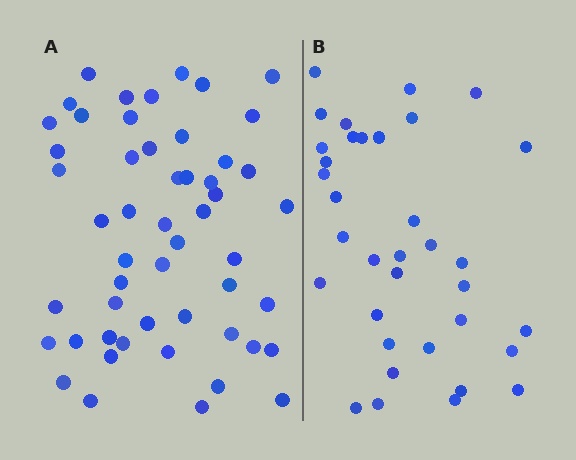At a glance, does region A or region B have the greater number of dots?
Region A (the left region) has more dots.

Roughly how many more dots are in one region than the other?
Region A has approximately 15 more dots than region B.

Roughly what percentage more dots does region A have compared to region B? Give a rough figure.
About 50% more.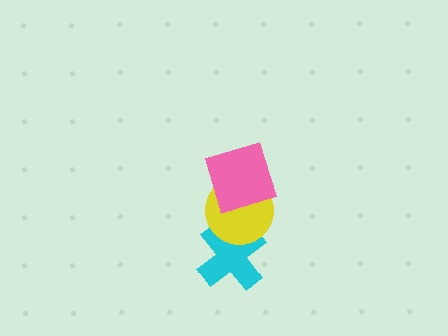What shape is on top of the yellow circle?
The pink square is on top of the yellow circle.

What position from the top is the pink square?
The pink square is 1st from the top.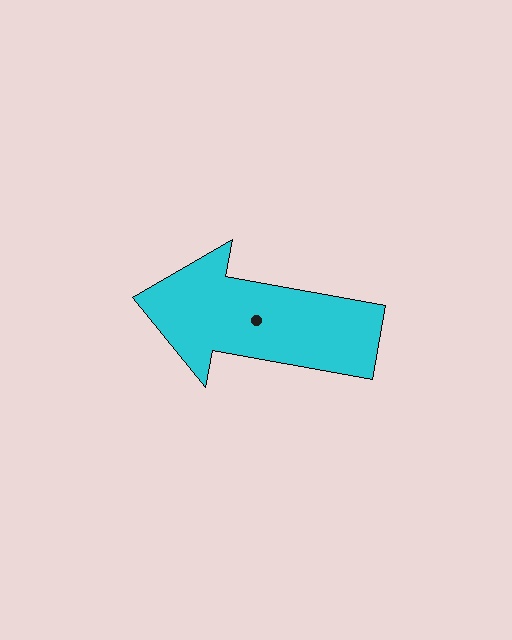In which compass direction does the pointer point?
West.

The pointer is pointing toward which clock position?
Roughly 9 o'clock.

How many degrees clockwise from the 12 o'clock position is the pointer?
Approximately 280 degrees.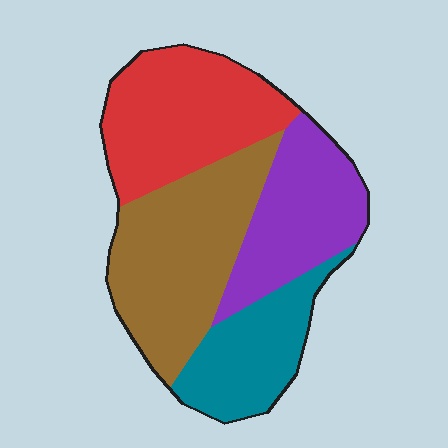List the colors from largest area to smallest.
From largest to smallest: brown, red, purple, teal.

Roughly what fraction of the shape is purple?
Purple takes up about one fifth (1/5) of the shape.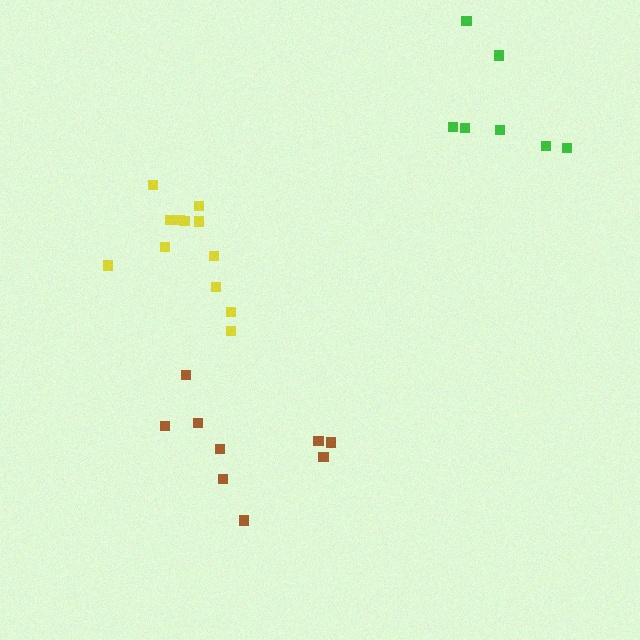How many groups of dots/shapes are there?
There are 3 groups.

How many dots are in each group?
Group 1: 12 dots, Group 2: 9 dots, Group 3: 7 dots (28 total).